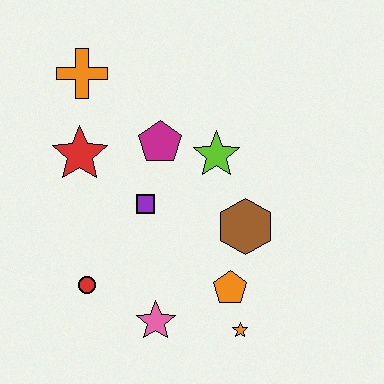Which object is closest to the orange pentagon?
The orange star is closest to the orange pentagon.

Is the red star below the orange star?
No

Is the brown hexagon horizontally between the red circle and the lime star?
No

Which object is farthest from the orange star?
The orange cross is farthest from the orange star.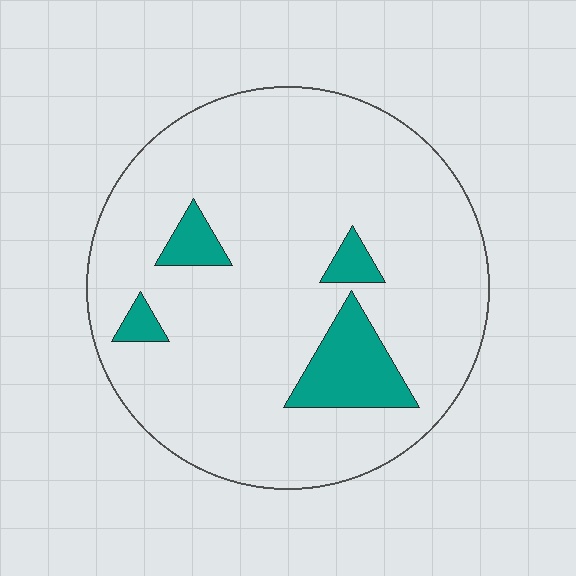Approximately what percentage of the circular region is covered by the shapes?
Approximately 10%.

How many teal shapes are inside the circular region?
4.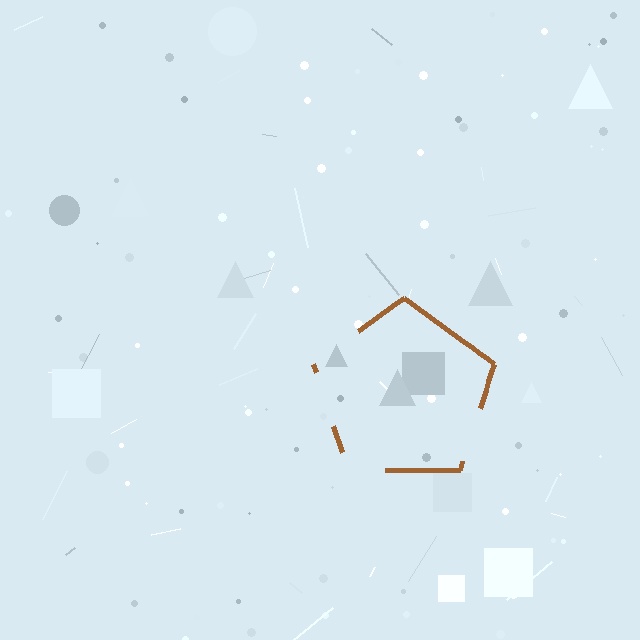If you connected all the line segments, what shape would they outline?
They would outline a pentagon.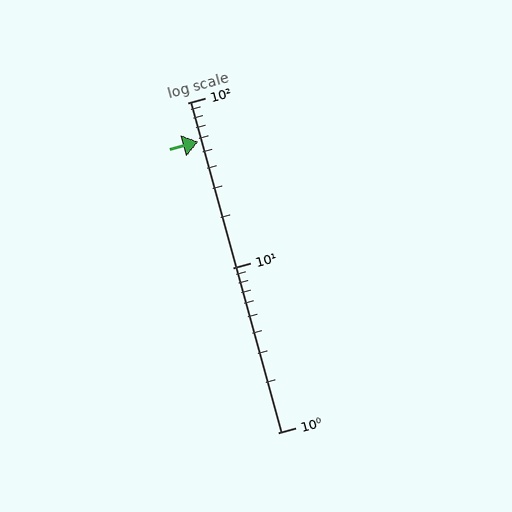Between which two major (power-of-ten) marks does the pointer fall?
The pointer is between 10 and 100.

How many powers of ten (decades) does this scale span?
The scale spans 2 decades, from 1 to 100.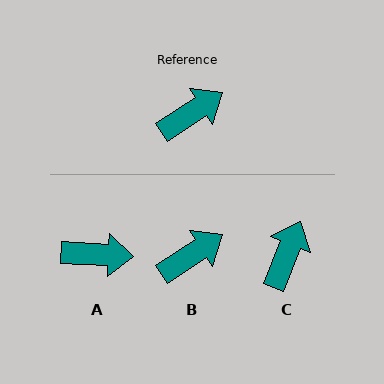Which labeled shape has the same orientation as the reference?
B.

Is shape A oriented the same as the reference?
No, it is off by about 36 degrees.